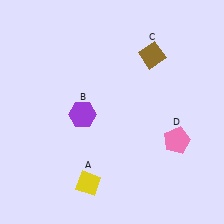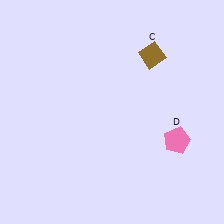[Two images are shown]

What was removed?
The yellow diamond (A), the purple hexagon (B) were removed in Image 2.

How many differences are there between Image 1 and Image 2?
There are 2 differences between the two images.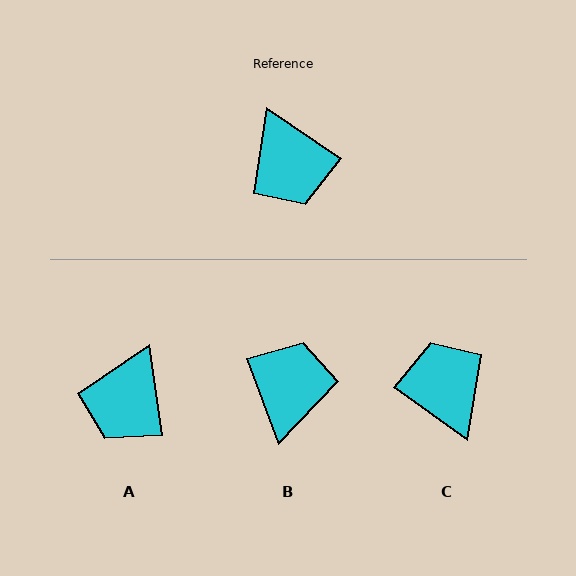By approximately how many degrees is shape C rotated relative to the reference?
Approximately 179 degrees counter-clockwise.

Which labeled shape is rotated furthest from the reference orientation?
C, about 179 degrees away.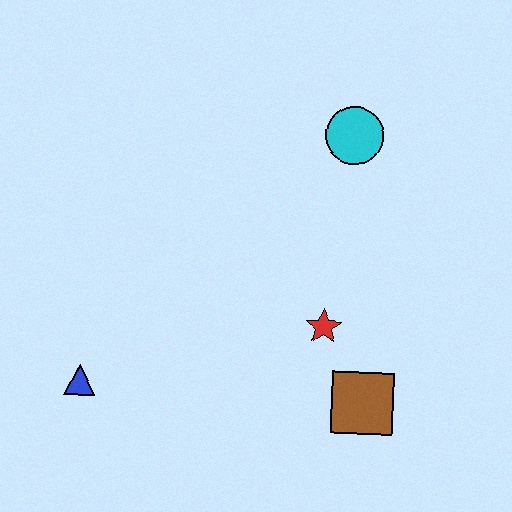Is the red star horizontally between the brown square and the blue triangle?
Yes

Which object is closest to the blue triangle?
The red star is closest to the blue triangle.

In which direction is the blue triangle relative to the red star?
The blue triangle is to the left of the red star.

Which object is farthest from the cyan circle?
The blue triangle is farthest from the cyan circle.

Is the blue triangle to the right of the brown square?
No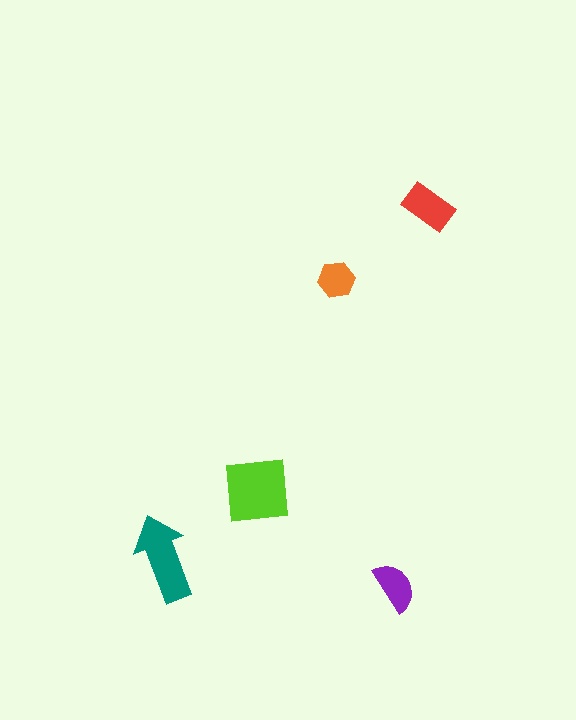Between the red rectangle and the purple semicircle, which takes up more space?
The red rectangle.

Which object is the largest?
The lime square.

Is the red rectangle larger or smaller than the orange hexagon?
Larger.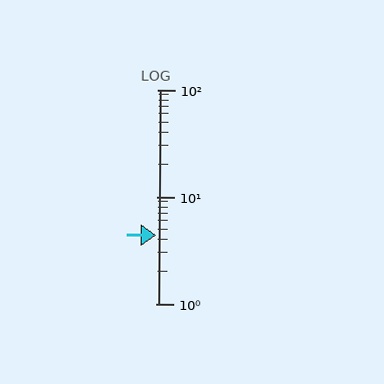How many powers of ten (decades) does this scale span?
The scale spans 2 decades, from 1 to 100.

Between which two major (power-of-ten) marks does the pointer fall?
The pointer is between 1 and 10.